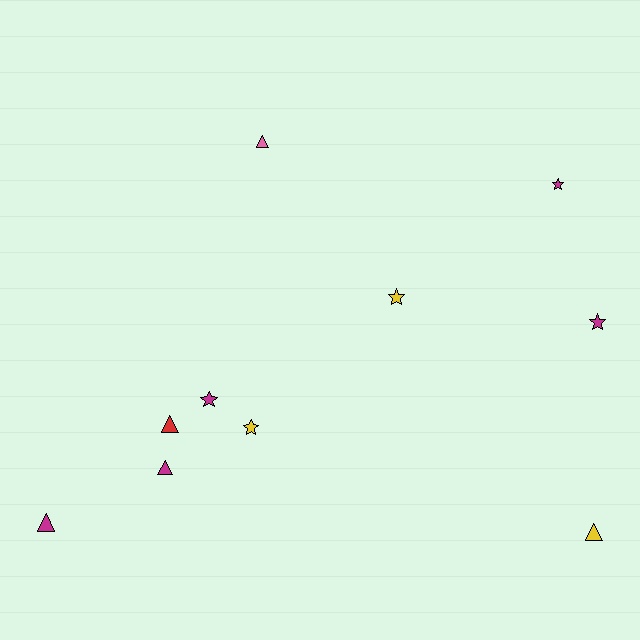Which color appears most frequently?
Magenta, with 5 objects.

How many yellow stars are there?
There are 2 yellow stars.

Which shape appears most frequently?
Star, with 5 objects.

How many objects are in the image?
There are 10 objects.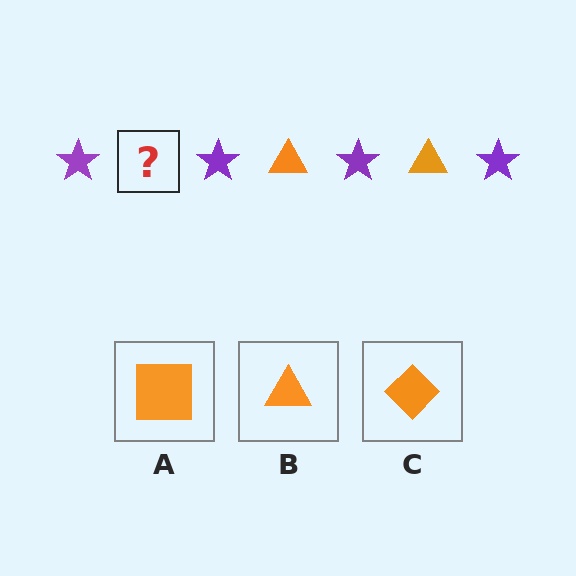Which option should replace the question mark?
Option B.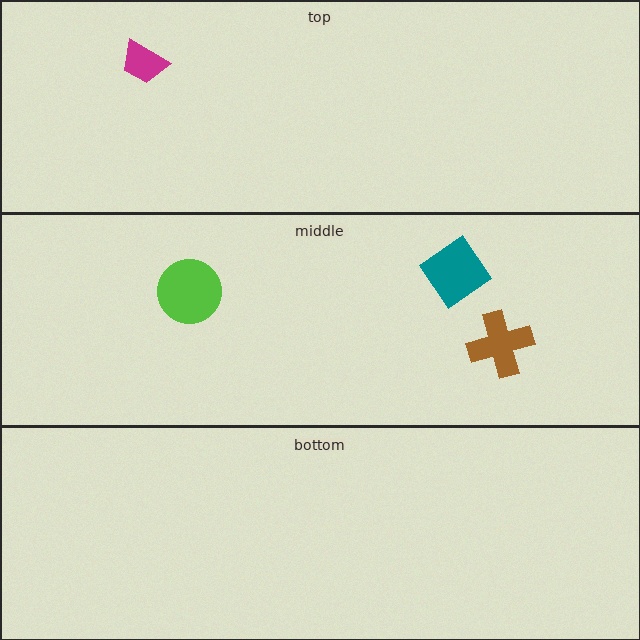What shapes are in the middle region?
The brown cross, the teal diamond, the lime circle.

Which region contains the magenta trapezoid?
The top region.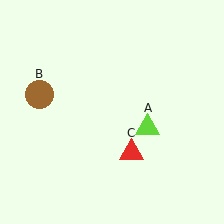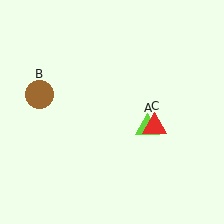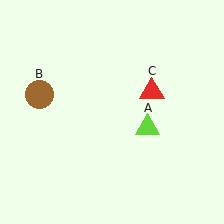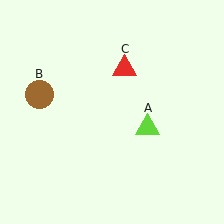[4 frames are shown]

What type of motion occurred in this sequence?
The red triangle (object C) rotated counterclockwise around the center of the scene.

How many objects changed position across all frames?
1 object changed position: red triangle (object C).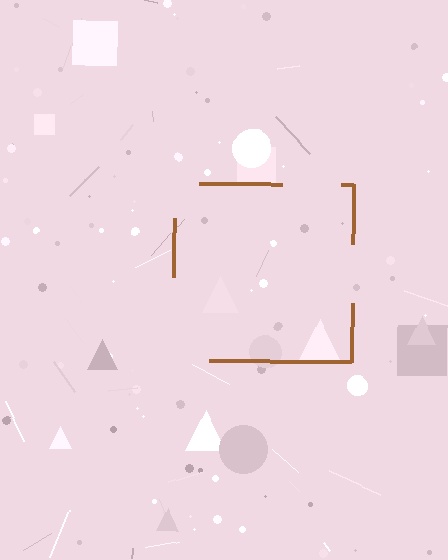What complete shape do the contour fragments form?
The contour fragments form a square.